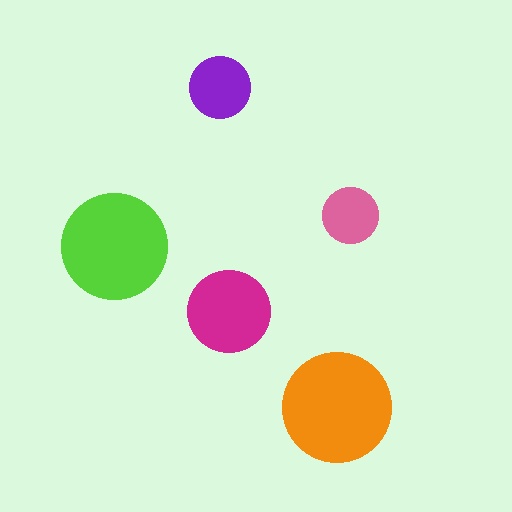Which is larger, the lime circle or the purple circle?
The lime one.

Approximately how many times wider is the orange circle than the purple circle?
About 2 times wider.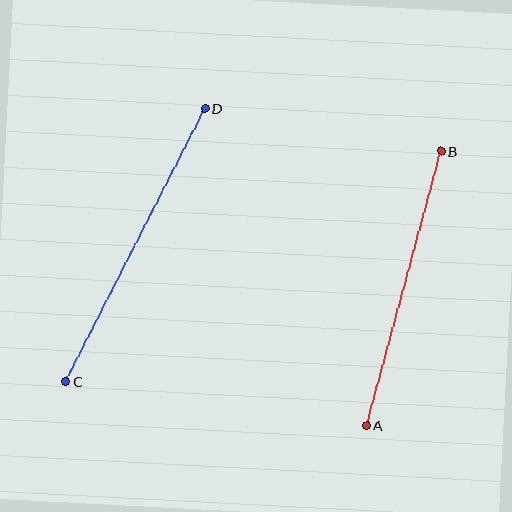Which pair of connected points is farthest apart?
Points C and D are farthest apart.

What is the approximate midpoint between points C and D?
The midpoint is at approximately (135, 245) pixels.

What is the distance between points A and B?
The distance is approximately 284 pixels.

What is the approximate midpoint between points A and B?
The midpoint is at approximately (404, 288) pixels.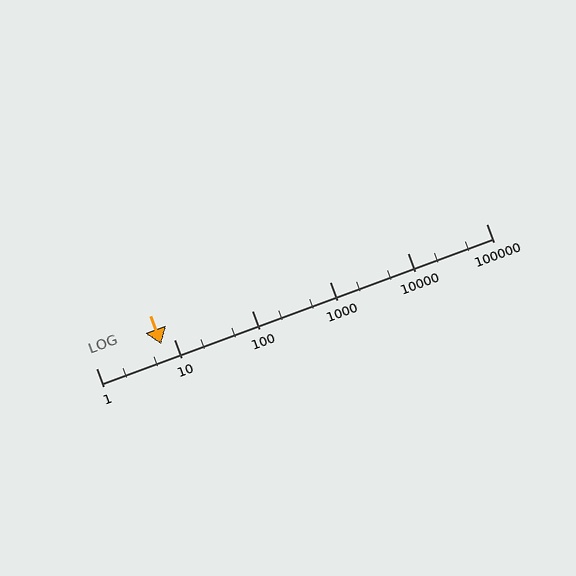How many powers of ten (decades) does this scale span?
The scale spans 5 decades, from 1 to 100000.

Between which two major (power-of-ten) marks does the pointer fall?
The pointer is between 1 and 10.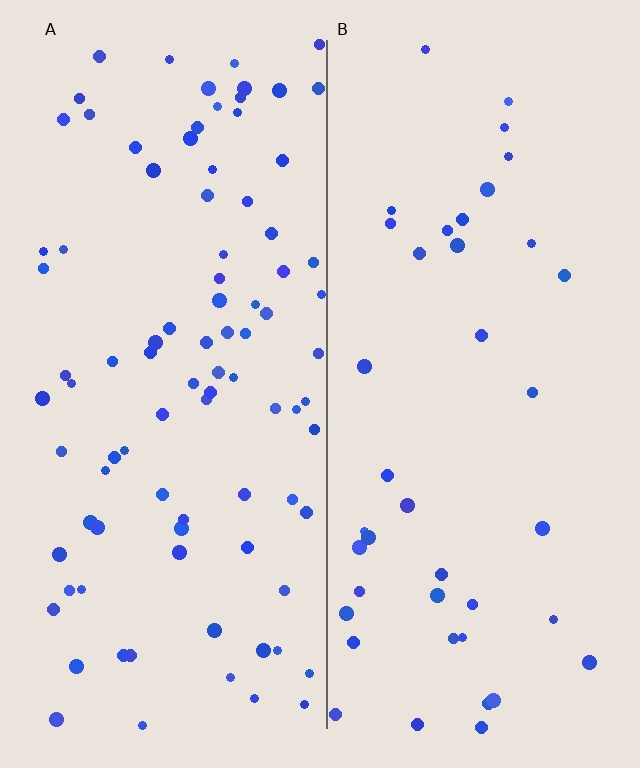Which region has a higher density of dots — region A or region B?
A (the left).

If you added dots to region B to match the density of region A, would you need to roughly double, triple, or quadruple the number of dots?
Approximately double.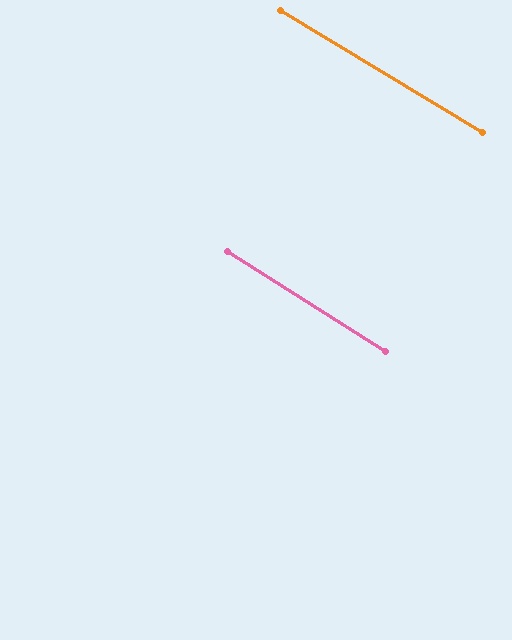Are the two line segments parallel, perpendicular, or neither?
Parallel — their directions differ by only 1.2°.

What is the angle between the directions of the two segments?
Approximately 1 degree.